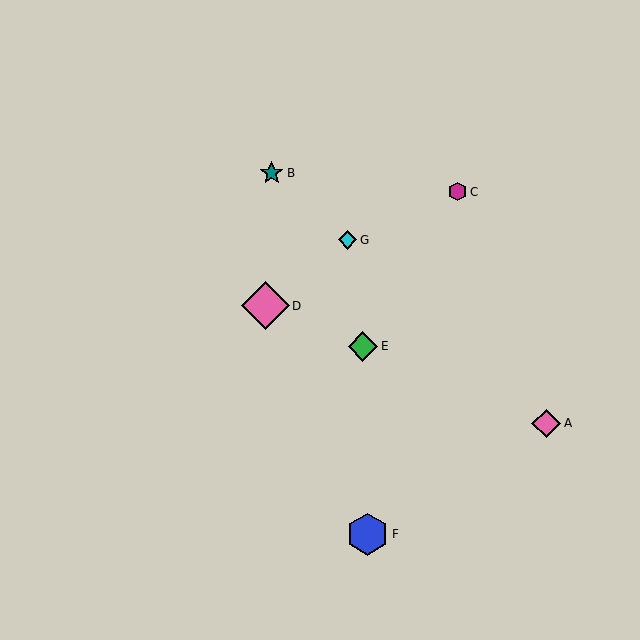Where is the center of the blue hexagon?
The center of the blue hexagon is at (367, 534).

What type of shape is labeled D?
Shape D is a pink diamond.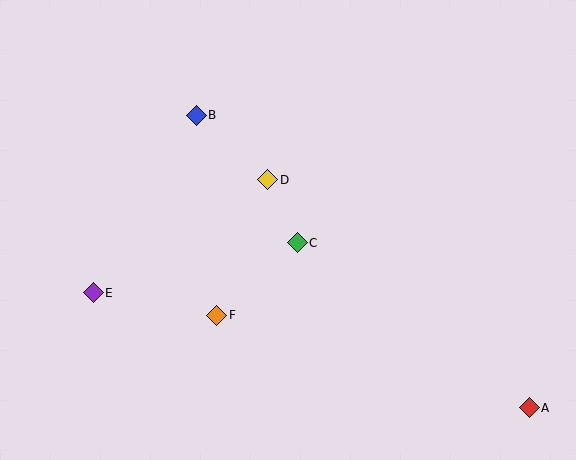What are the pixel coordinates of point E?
Point E is at (93, 293).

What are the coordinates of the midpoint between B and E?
The midpoint between B and E is at (145, 204).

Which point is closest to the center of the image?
Point C at (297, 243) is closest to the center.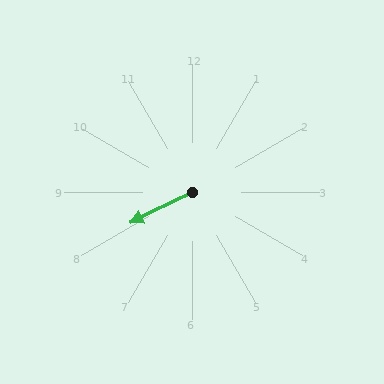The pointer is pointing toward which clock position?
Roughly 8 o'clock.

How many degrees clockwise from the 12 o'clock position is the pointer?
Approximately 244 degrees.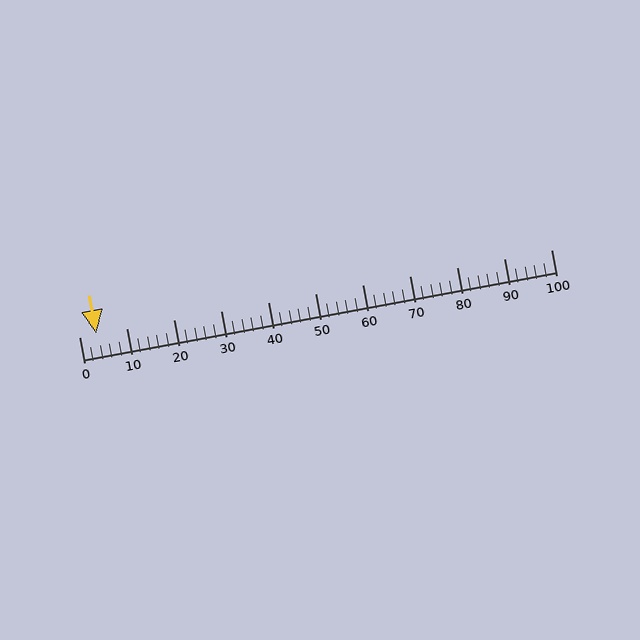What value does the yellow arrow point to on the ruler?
The yellow arrow points to approximately 4.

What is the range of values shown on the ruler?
The ruler shows values from 0 to 100.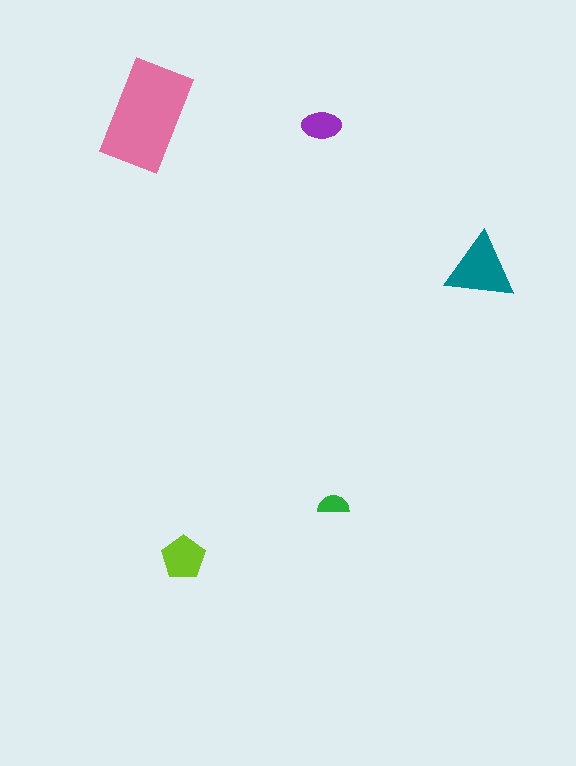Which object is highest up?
The pink rectangle is topmost.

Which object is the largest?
The pink rectangle.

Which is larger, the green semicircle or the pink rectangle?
The pink rectangle.